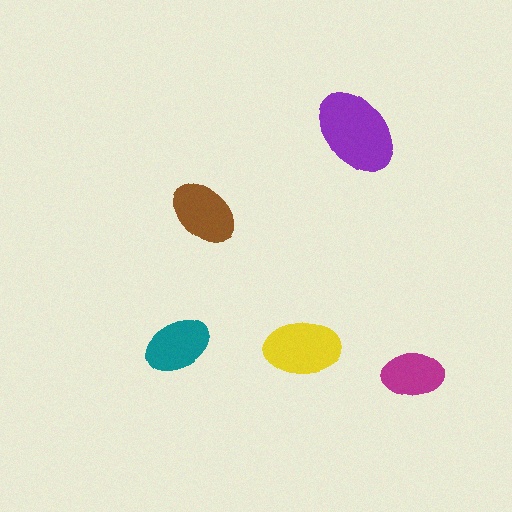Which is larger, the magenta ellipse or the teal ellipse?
The teal one.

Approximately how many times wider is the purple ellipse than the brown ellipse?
About 1.5 times wider.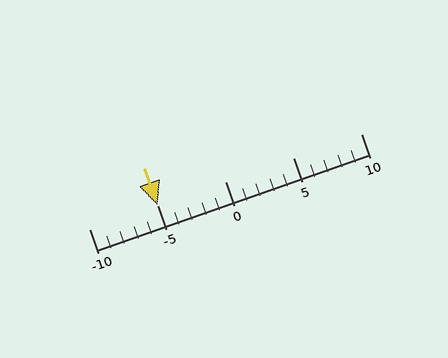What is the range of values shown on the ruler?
The ruler shows values from -10 to 10.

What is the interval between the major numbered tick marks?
The major tick marks are spaced 5 units apart.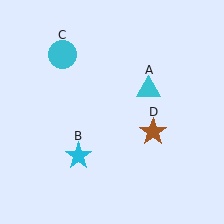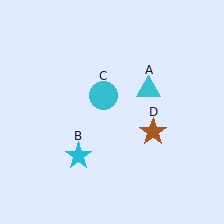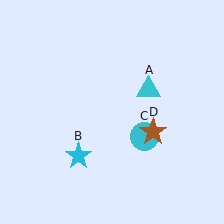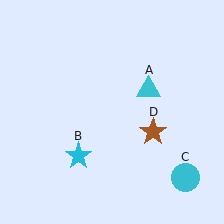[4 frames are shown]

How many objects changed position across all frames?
1 object changed position: cyan circle (object C).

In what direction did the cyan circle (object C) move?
The cyan circle (object C) moved down and to the right.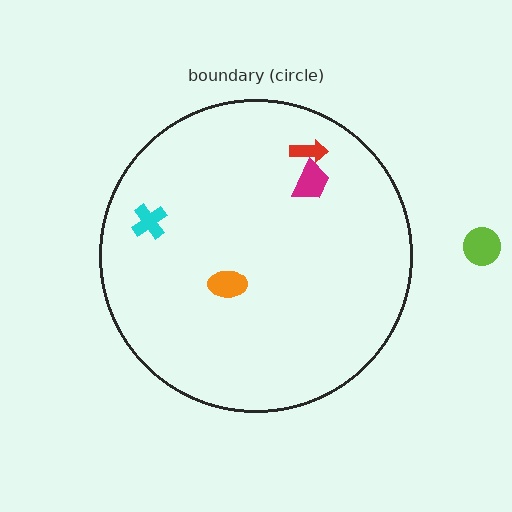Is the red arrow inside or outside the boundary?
Inside.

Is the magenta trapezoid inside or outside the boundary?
Inside.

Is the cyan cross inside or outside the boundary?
Inside.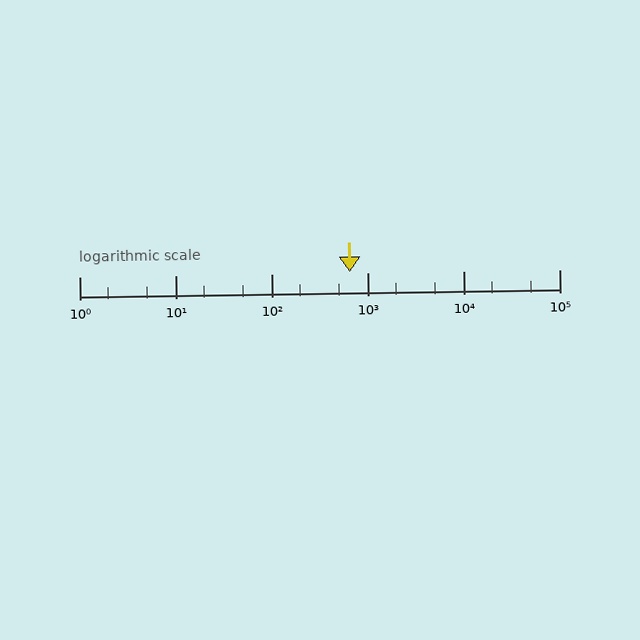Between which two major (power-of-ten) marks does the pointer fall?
The pointer is between 100 and 1000.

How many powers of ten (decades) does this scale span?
The scale spans 5 decades, from 1 to 100000.